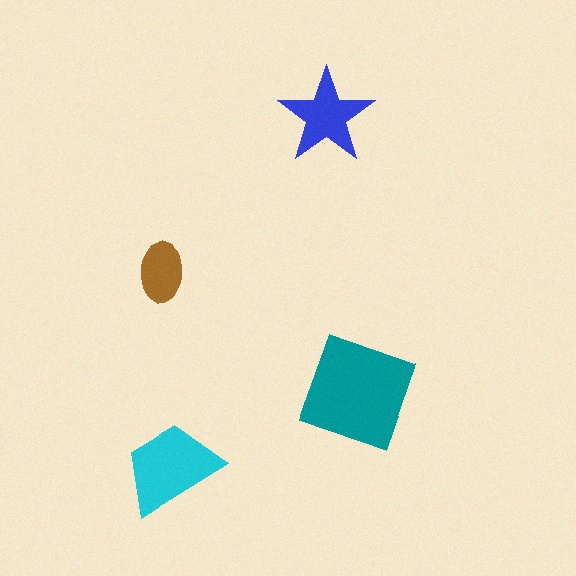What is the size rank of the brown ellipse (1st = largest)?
4th.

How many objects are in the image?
There are 4 objects in the image.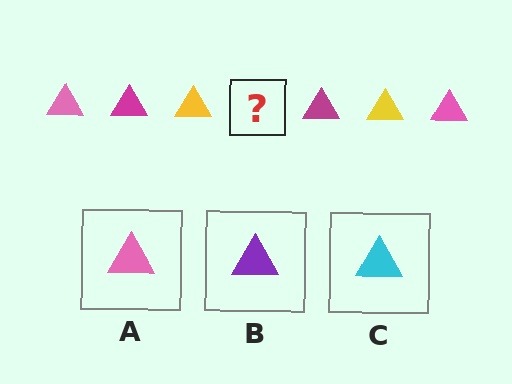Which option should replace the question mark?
Option A.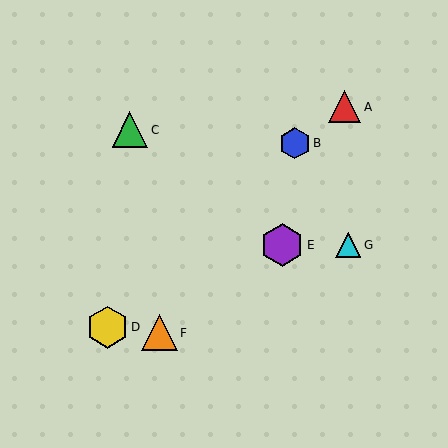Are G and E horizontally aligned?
Yes, both are at y≈245.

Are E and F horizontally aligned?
No, E is at y≈245 and F is at y≈333.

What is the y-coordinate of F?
Object F is at y≈333.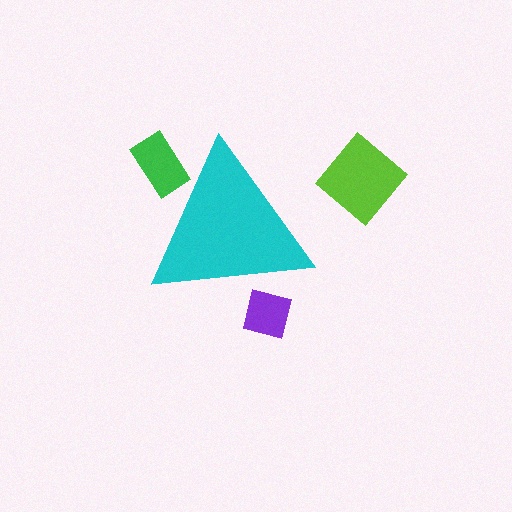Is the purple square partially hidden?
Yes, the purple square is partially hidden behind the cyan triangle.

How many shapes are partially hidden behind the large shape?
2 shapes are partially hidden.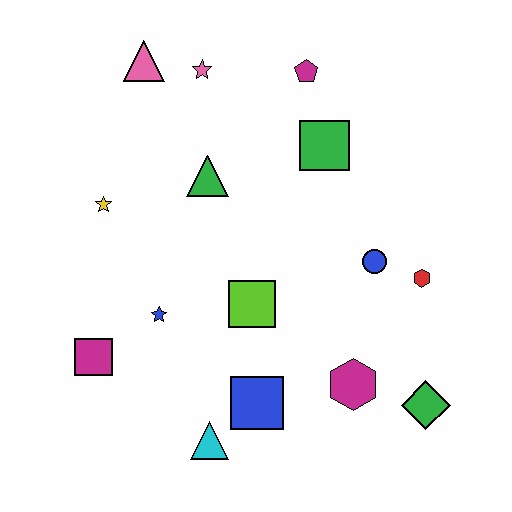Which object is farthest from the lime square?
The pink triangle is farthest from the lime square.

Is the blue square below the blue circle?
Yes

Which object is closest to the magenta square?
The blue star is closest to the magenta square.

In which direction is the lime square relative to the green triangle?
The lime square is below the green triangle.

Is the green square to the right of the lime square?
Yes